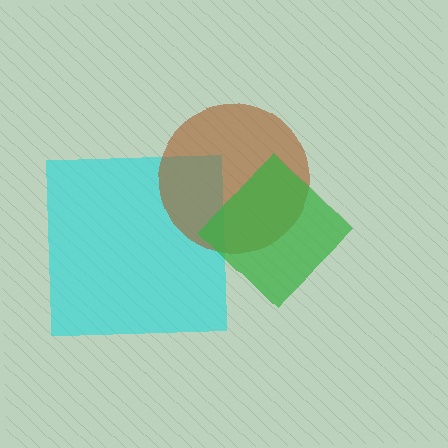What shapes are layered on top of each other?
The layered shapes are: a cyan square, a brown circle, a green diamond.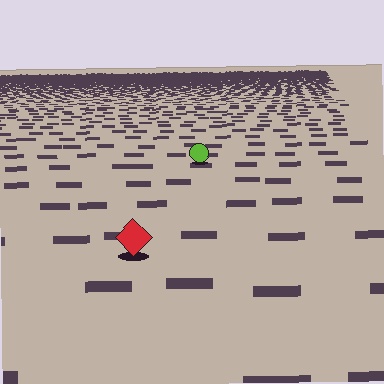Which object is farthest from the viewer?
The lime circle is farthest from the viewer. It appears smaller and the ground texture around it is denser.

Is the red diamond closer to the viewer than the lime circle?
Yes. The red diamond is closer — you can tell from the texture gradient: the ground texture is coarser near it.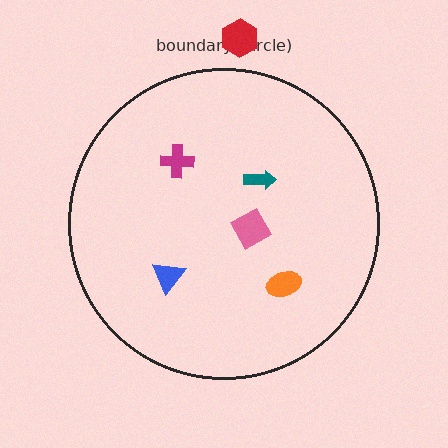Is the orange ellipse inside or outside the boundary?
Inside.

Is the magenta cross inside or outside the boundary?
Inside.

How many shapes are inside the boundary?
5 inside, 1 outside.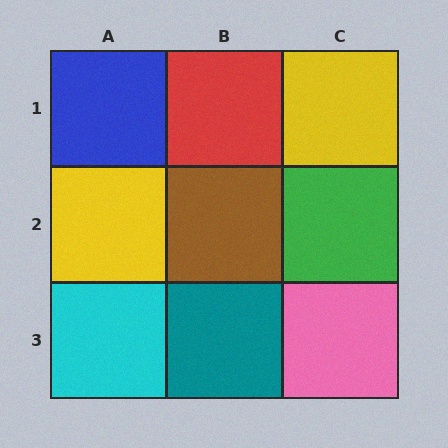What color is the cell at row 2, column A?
Yellow.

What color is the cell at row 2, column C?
Green.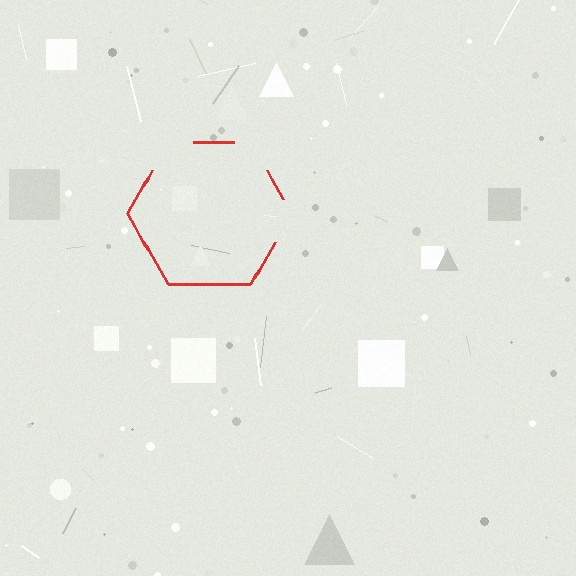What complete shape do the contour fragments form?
The contour fragments form a hexagon.